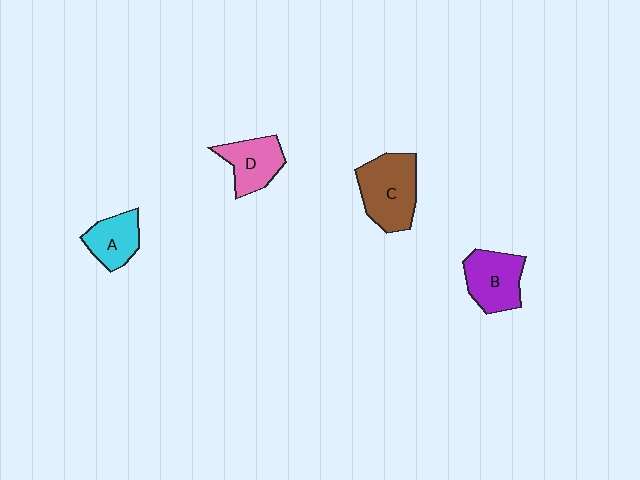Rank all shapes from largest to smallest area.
From largest to smallest: C (brown), B (purple), D (pink), A (cyan).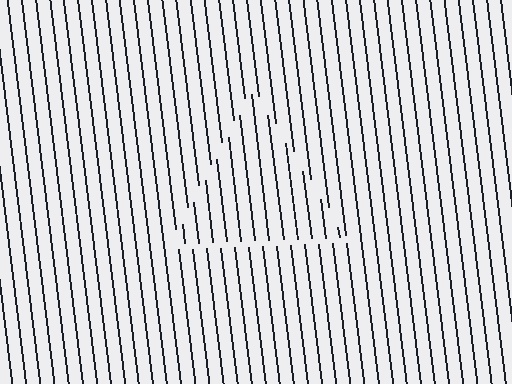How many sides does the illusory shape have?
3 sides — the line-ends trace a triangle.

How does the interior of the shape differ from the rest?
The interior of the shape contains the same grating, shifted by half a period — the contour is defined by the phase discontinuity where line-ends from the inner and outer gratings abut.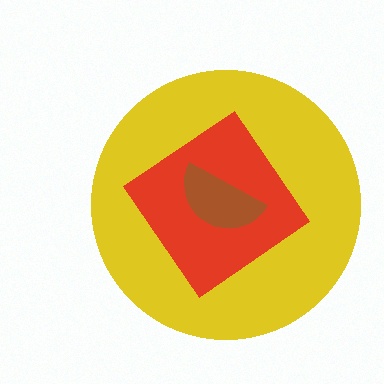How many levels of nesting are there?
3.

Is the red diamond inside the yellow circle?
Yes.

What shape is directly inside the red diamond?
The brown semicircle.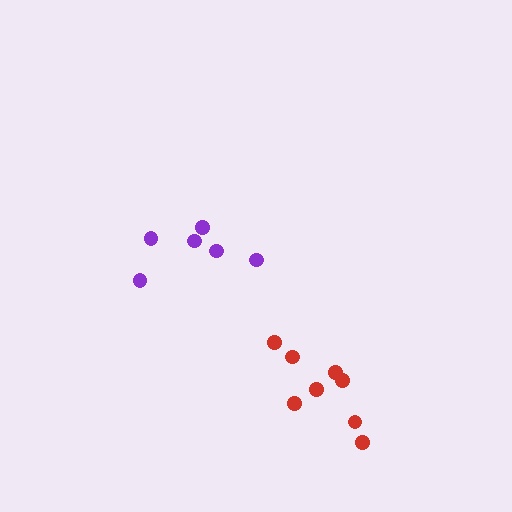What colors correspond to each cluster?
The clusters are colored: red, purple.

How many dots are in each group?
Group 1: 8 dots, Group 2: 6 dots (14 total).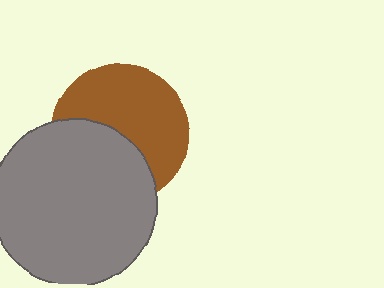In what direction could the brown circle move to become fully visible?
The brown circle could move up. That would shift it out from behind the gray circle entirely.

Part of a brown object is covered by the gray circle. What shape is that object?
It is a circle.